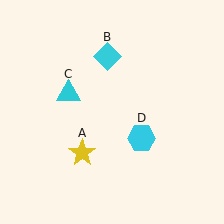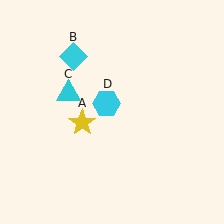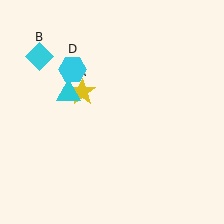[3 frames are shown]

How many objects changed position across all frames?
3 objects changed position: yellow star (object A), cyan diamond (object B), cyan hexagon (object D).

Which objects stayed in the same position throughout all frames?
Cyan triangle (object C) remained stationary.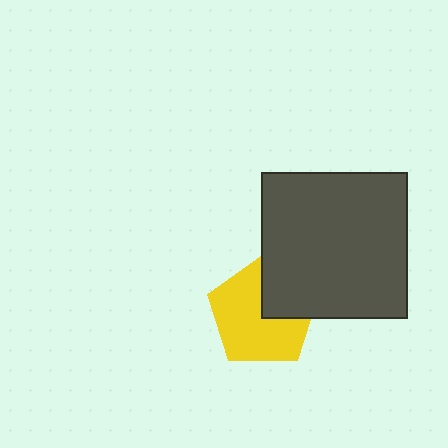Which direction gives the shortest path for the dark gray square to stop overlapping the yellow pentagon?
Moving toward the upper-right gives the shortest separation.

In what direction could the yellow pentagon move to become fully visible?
The yellow pentagon could move toward the lower-left. That would shift it out from behind the dark gray square entirely.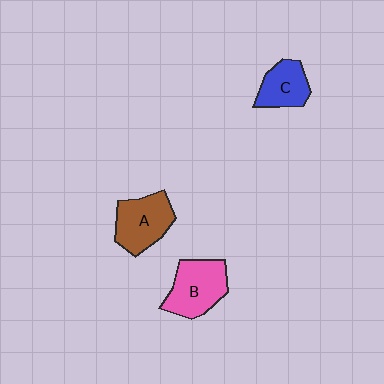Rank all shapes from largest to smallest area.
From largest to smallest: B (pink), A (brown), C (blue).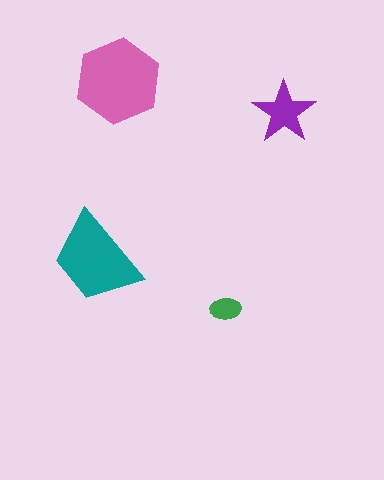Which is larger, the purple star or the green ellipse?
The purple star.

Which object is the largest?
The pink hexagon.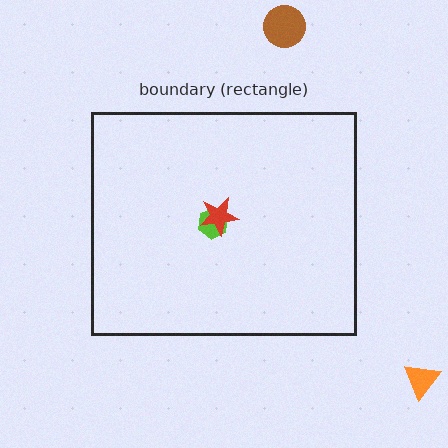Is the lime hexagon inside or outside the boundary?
Inside.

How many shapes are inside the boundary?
2 inside, 2 outside.